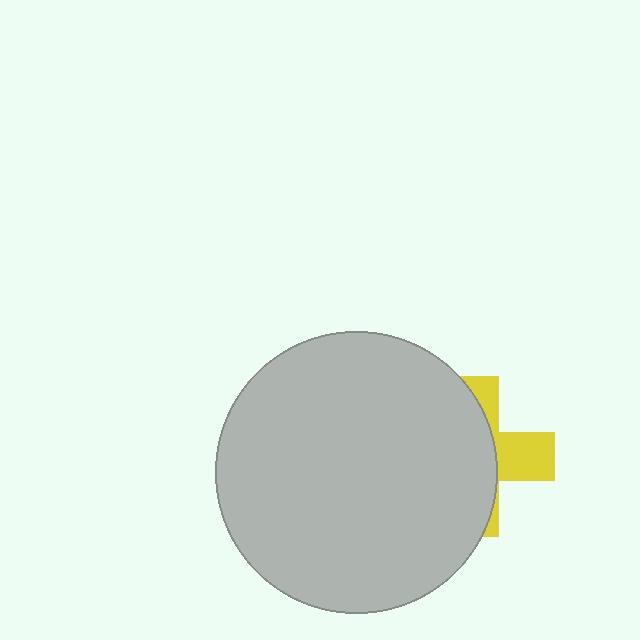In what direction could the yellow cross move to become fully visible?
The yellow cross could move right. That would shift it out from behind the light gray circle entirely.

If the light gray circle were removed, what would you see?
You would see the complete yellow cross.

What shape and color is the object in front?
The object in front is a light gray circle.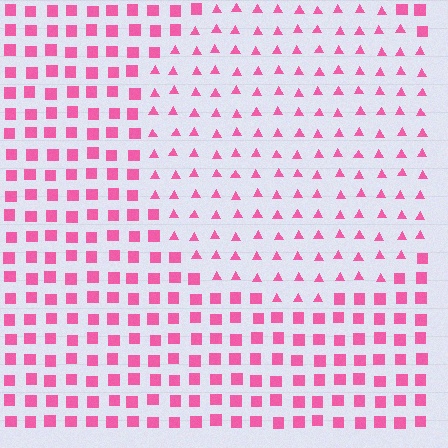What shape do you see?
I see a circle.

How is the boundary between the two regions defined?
The boundary is defined by a change in element shape: triangles inside vs. squares outside. All elements share the same color and spacing.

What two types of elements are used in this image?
The image uses triangles inside the circle region and squares outside it.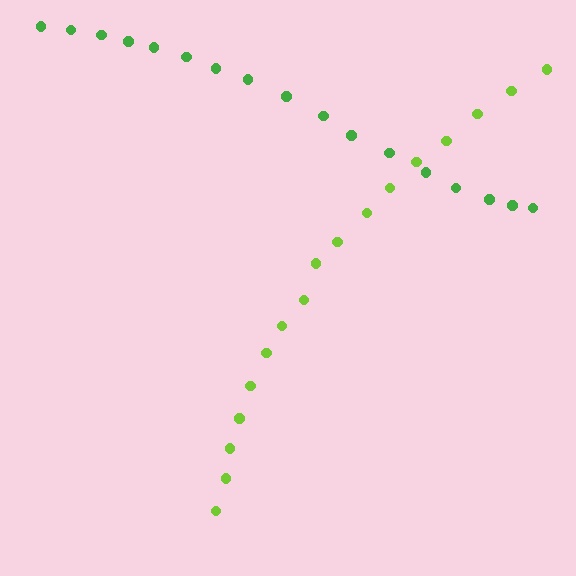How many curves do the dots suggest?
There are 2 distinct paths.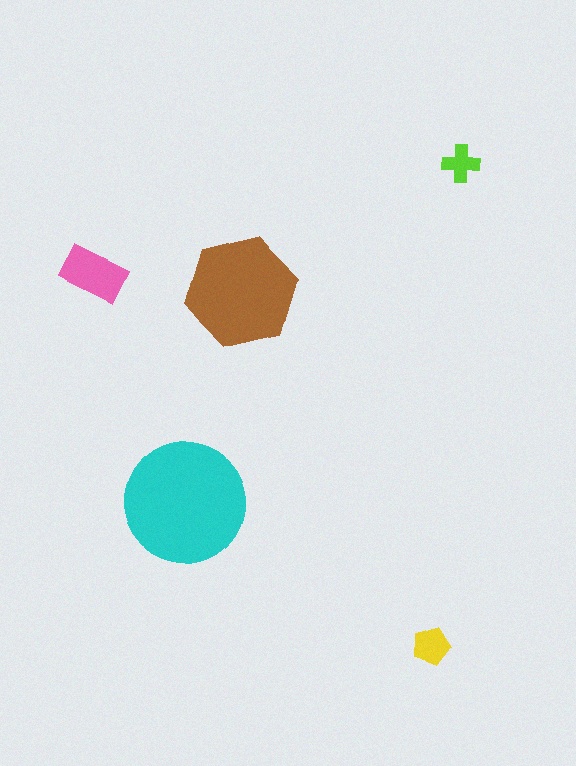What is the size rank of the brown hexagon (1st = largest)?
2nd.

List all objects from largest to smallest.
The cyan circle, the brown hexagon, the pink rectangle, the yellow pentagon, the lime cross.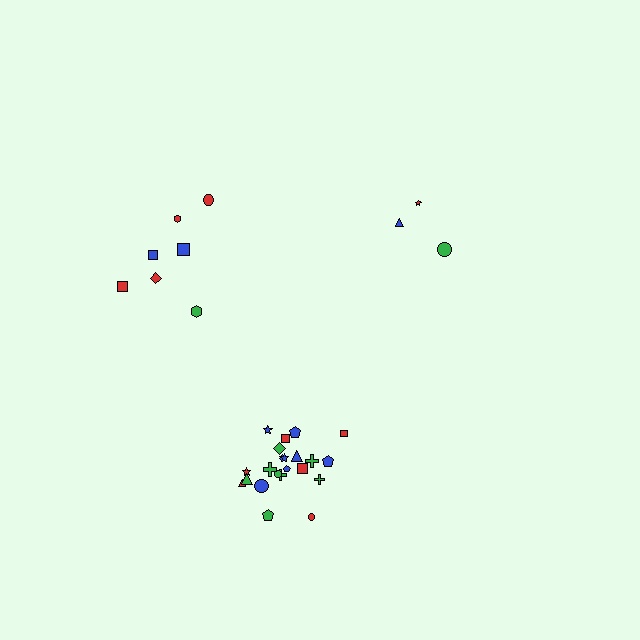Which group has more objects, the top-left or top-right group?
The top-left group.